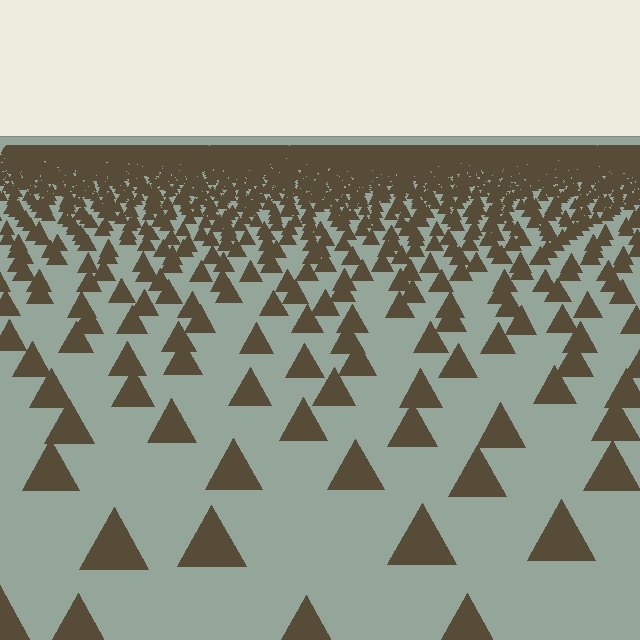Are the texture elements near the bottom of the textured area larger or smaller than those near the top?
Larger. Near the bottom, elements are closer to the viewer and appear at a bigger on-screen size.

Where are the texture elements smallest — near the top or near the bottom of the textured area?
Near the top.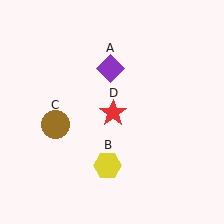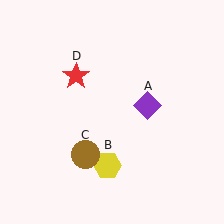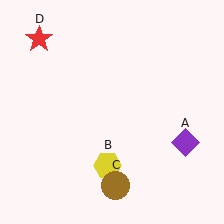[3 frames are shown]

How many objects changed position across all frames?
3 objects changed position: purple diamond (object A), brown circle (object C), red star (object D).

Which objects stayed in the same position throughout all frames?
Yellow hexagon (object B) remained stationary.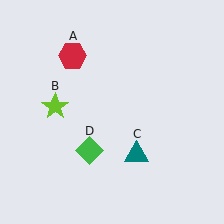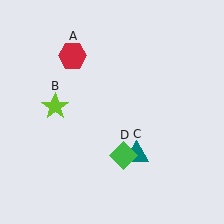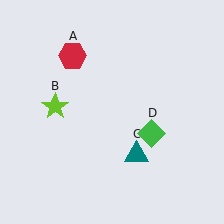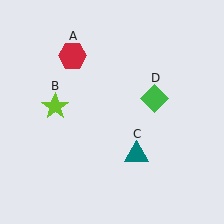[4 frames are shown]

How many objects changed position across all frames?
1 object changed position: green diamond (object D).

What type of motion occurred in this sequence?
The green diamond (object D) rotated counterclockwise around the center of the scene.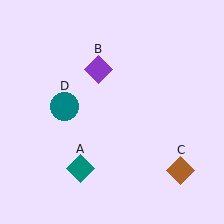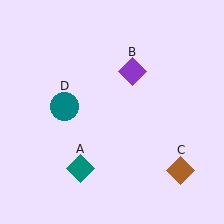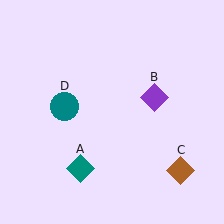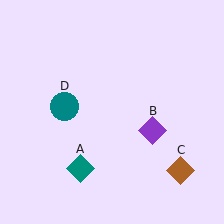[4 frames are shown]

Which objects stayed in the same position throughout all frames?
Teal diamond (object A) and brown diamond (object C) and teal circle (object D) remained stationary.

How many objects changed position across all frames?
1 object changed position: purple diamond (object B).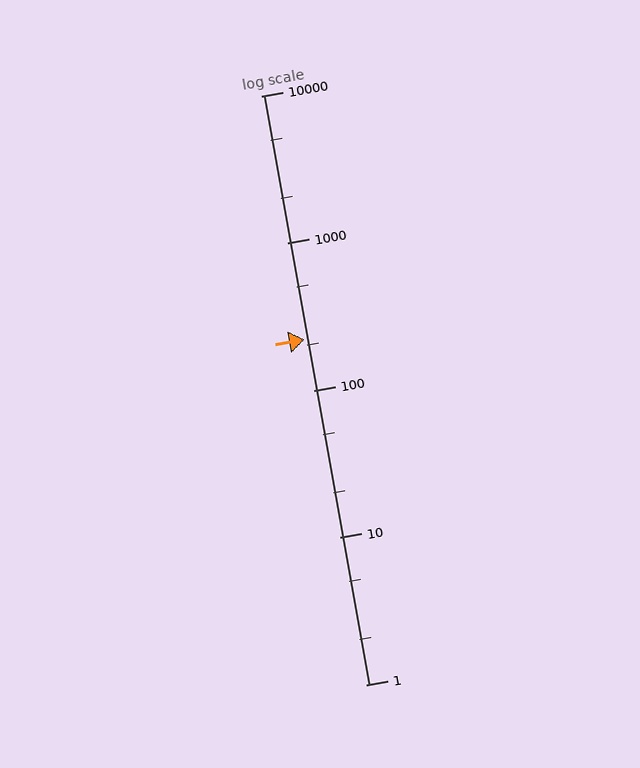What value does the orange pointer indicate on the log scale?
The pointer indicates approximately 220.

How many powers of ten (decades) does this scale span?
The scale spans 4 decades, from 1 to 10000.